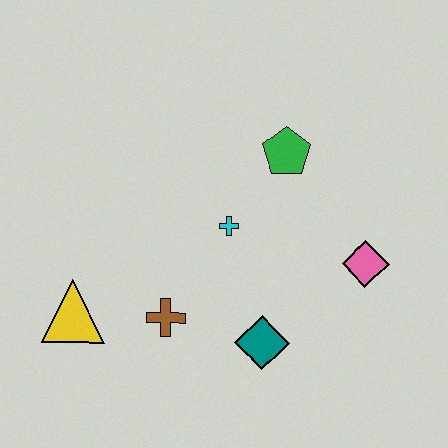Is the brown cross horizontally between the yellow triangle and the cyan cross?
Yes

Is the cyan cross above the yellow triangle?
Yes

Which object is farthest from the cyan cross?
The yellow triangle is farthest from the cyan cross.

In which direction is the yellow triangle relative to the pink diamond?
The yellow triangle is to the left of the pink diamond.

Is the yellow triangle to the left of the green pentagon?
Yes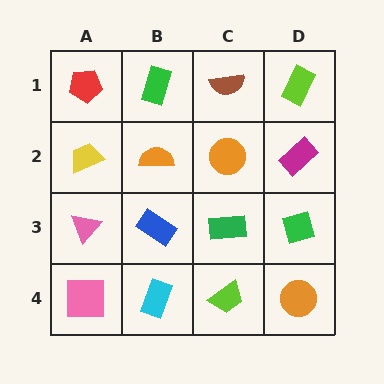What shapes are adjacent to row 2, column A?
A red pentagon (row 1, column A), a pink triangle (row 3, column A), an orange semicircle (row 2, column B).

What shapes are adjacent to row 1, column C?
An orange circle (row 2, column C), a green rectangle (row 1, column B), a lime rectangle (row 1, column D).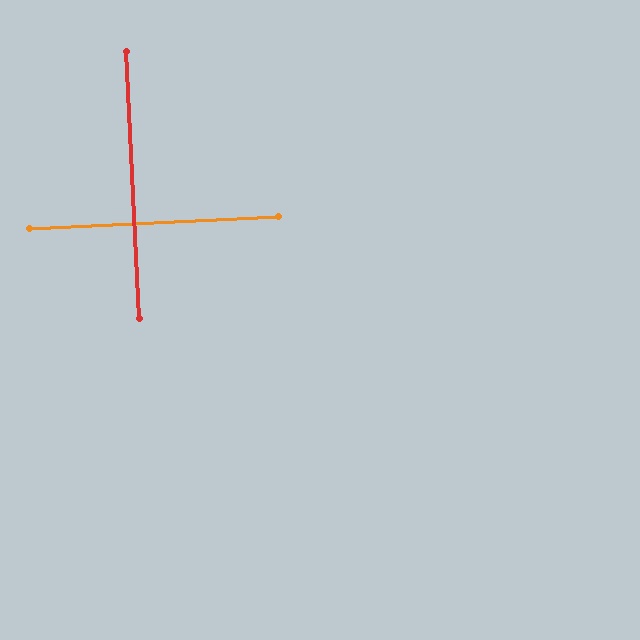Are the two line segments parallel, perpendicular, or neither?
Perpendicular — they meet at approximately 90°.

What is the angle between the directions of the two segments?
Approximately 90 degrees.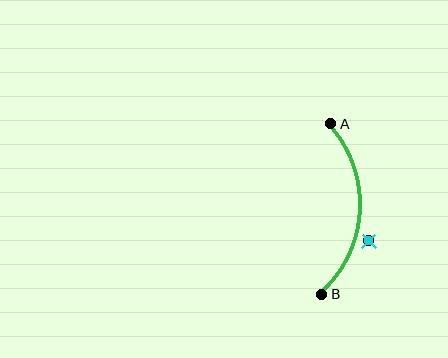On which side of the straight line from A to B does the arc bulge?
The arc bulges to the right of the straight line connecting A and B.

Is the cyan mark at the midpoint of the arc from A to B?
No — the cyan mark does not lie on the arc at all. It sits slightly outside the curve.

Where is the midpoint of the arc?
The arc midpoint is the point on the curve farthest from the straight line joining A and B. It sits to the right of that line.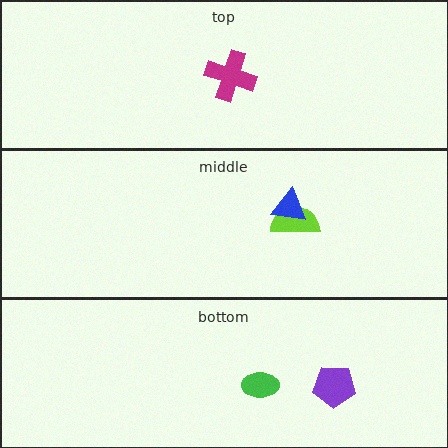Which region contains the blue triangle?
The middle region.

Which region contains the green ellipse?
The bottom region.